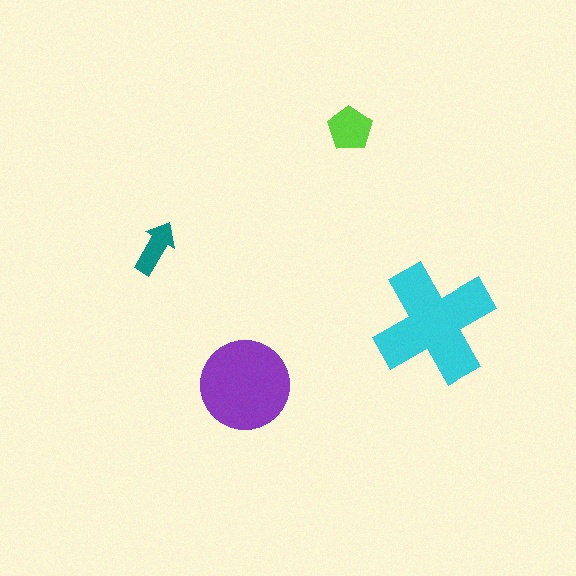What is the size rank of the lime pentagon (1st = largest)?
3rd.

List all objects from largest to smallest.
The cyan cross, the purple circle, the lime pentagon, the teal arrow.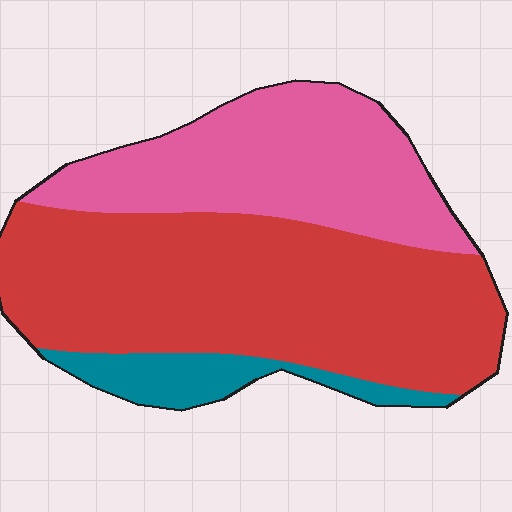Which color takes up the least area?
Teal, at roughly 10%.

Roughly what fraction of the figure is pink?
Pink takes up between a quarter and a half of the figure.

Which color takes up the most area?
Red, at roughly 55%.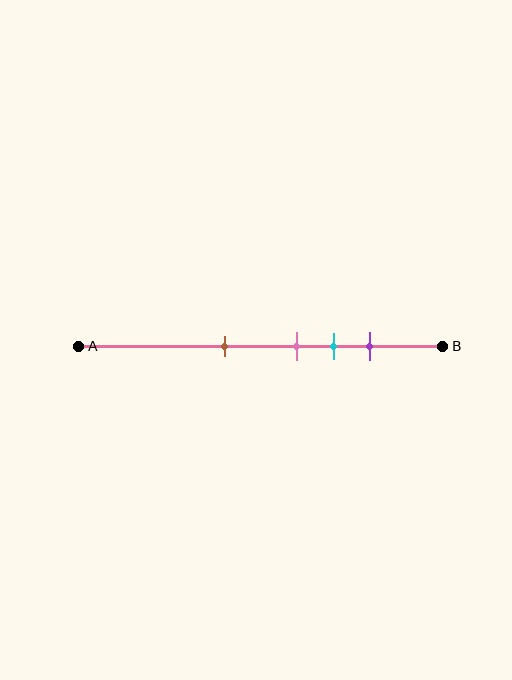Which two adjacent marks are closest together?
The pink and cyan marks are the closest adjacent pair.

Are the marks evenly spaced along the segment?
No, the marks are not evenly spaced.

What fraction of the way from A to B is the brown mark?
The brown mark is approximately 40% (0.4) of the way from A to B.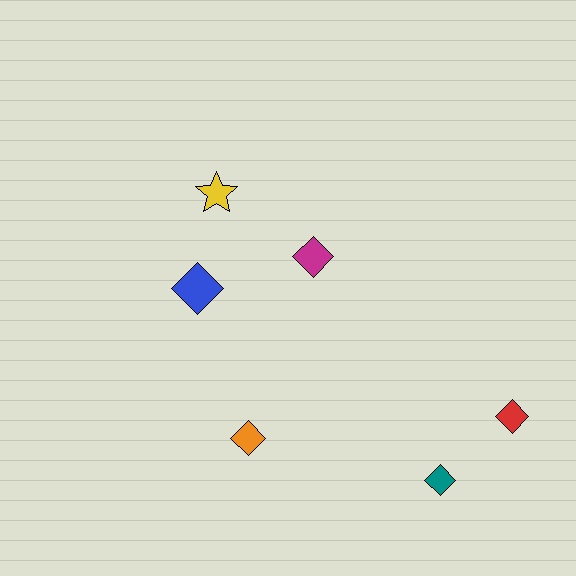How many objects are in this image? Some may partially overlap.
There are 6 objects.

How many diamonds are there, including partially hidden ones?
There are 5 diamonds.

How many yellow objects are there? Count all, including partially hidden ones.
There is 1 yellow object.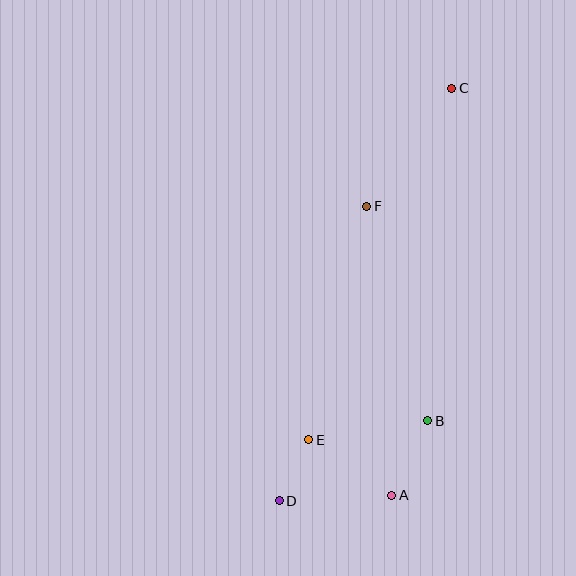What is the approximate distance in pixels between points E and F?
The distance between E and F is approximately 241 pixels.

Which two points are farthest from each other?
Points C and D are farthest from each other.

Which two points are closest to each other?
Points D and E are closest to each other.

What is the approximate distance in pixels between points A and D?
The distance between A and D is approximately 113 pixels.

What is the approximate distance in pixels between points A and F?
The distance between A and F is approximately 290 pixels.